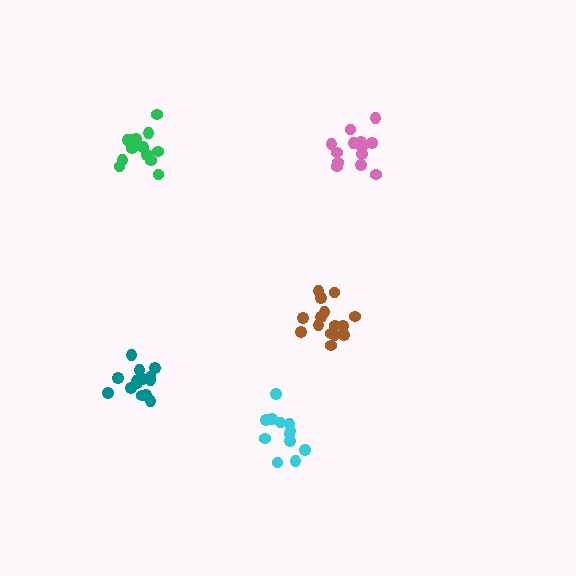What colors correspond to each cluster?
The clusters are colored: green, cyan, teal, pink, brown.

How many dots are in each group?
Group 1: 13 dots, Group 2: 12 dots, Group 3: 14 dots, Group 4: 13 dots, Group 5: 15 dots (67 total).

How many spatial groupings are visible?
There are 5 spatial groupings.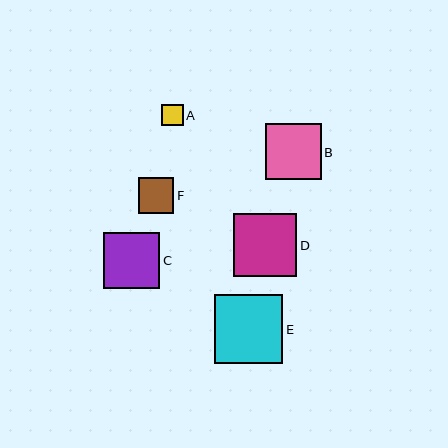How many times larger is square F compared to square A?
Square F is approximately 1.6 times the size of square A.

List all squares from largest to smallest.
From largest to smallest: E, D, C, B, F, A.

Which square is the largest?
Square E is the largest with a size of approximately 69 pixels.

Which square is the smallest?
Square A is the smallest with a size of approximately 22 pixels.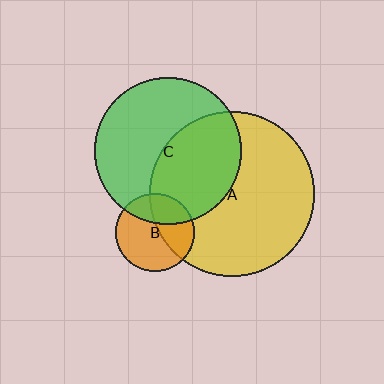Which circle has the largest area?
Circle A (yellow).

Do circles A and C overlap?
Yes.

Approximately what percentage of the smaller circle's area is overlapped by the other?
Approximately 45%.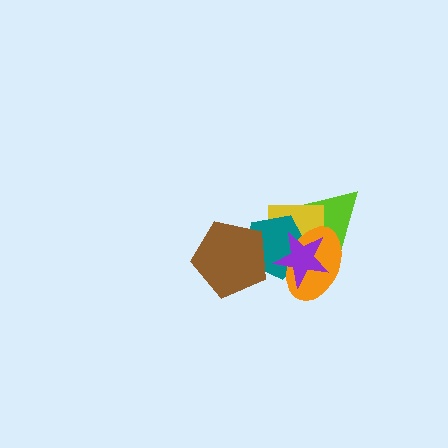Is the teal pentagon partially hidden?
Yes, it is partially covered by another shape.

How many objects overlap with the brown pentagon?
1 object overlaps with the brown pentagon.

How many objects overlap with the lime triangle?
4 objects overlap with the lime triangle.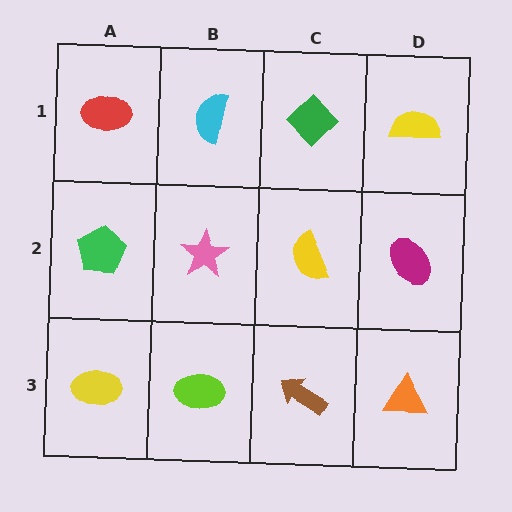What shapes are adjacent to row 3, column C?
A yellow semicircle (row 2, column C), a lime ellipse (row 3, column B), an orange triangle (row 3, column D).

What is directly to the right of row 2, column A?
A pink star.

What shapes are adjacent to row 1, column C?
A yellow semicircle (row 2, column C), a cyan semicircle (row 1, column B), a yellow semicircle (row 1, column D).